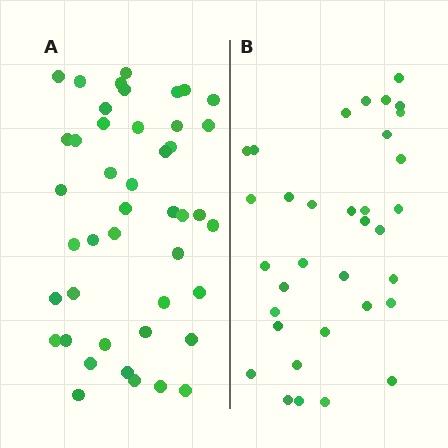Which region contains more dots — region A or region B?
Region A (the left region) has more dots.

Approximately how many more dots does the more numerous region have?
Region A has roughly 10 or so more dots than region B.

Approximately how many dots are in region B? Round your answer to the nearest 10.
About 30 dots. (The exact count is 34, which rounds to 30.)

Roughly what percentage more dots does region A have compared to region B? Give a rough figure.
About 30% more.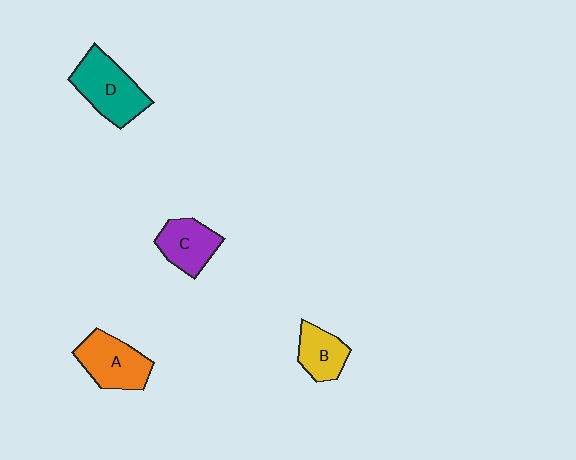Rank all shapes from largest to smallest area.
From largest to smallest: D (teal), A (orange), C (purple), B (yellow).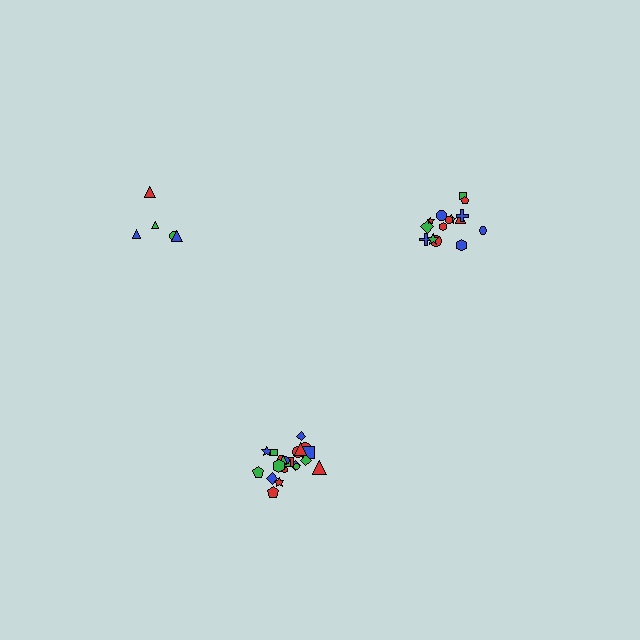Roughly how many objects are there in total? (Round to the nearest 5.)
Roughly 40 objects in total.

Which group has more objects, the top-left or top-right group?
The top-right group.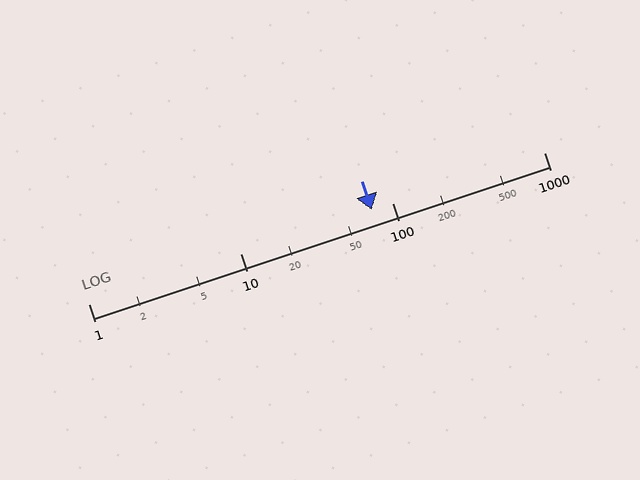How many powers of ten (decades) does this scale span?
The scale spans 3 decades, from 1 to 1000.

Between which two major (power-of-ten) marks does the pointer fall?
The pointer is between 10 and 100.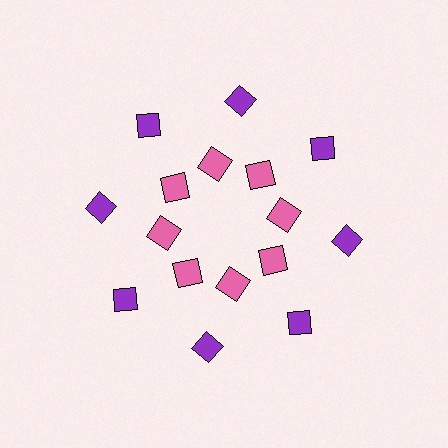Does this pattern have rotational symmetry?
Yes, this pattern has 8-fold rotational symmetry. It looks the same after rotating 45 degrees around the center.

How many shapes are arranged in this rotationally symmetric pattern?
There are 16 shapes, arranged in 8 groups of 2.